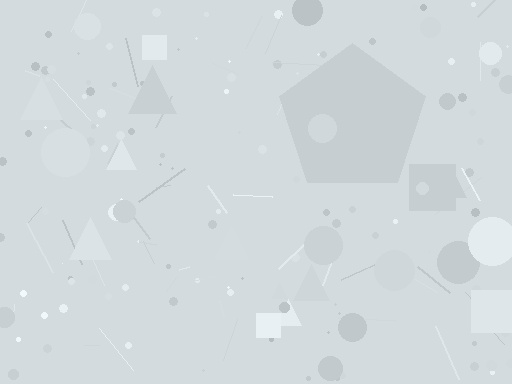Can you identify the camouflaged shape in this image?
The camouflaged shape is a pentagon.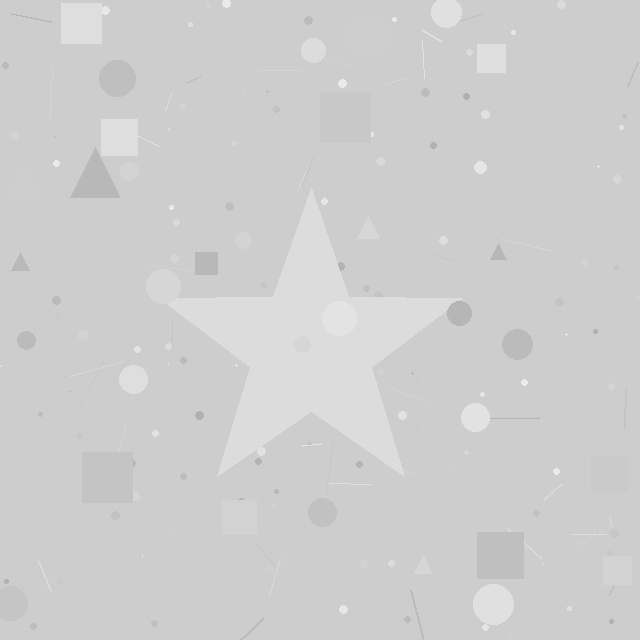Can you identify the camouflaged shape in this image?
The camouflaged shape is a star.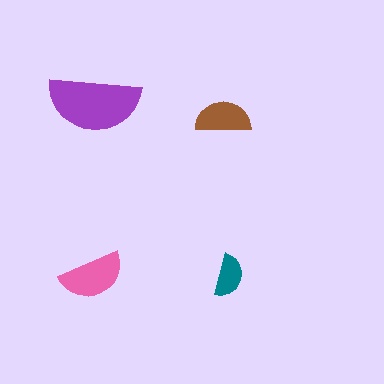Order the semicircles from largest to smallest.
the purple one, the pink one, the brown one, the teal one.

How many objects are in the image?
There are 4 objects in the image.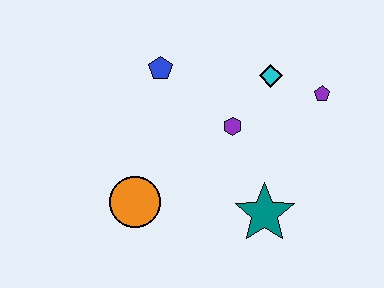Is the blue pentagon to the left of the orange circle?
No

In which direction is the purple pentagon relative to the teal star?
The purple pentagon is above the teal star.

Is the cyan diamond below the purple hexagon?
No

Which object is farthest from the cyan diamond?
The orange circle is farthest from the cyan diamond.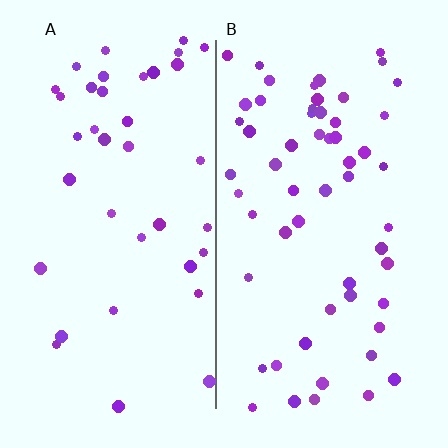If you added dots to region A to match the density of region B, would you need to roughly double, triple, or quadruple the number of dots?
Approximately double.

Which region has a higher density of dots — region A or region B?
B (the right).